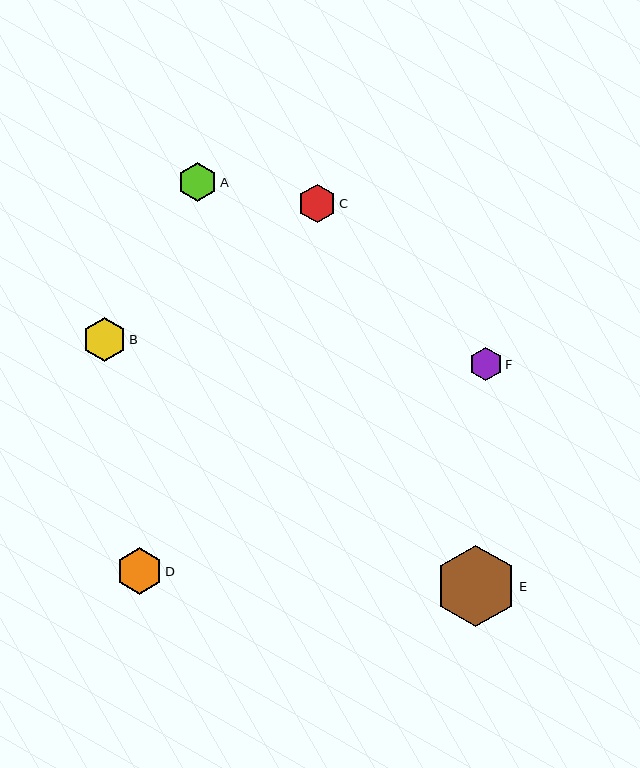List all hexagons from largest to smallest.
From largest to smallest: E, D, B, A, C, F.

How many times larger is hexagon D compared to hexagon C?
Hexagon D is approximately 1.2 times the size of hexagon C.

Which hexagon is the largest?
Hexagon E is the largest with a size of approximately 81 pixels.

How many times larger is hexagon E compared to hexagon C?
Hexagon E is approximately 2.1 times the size of hexagon C.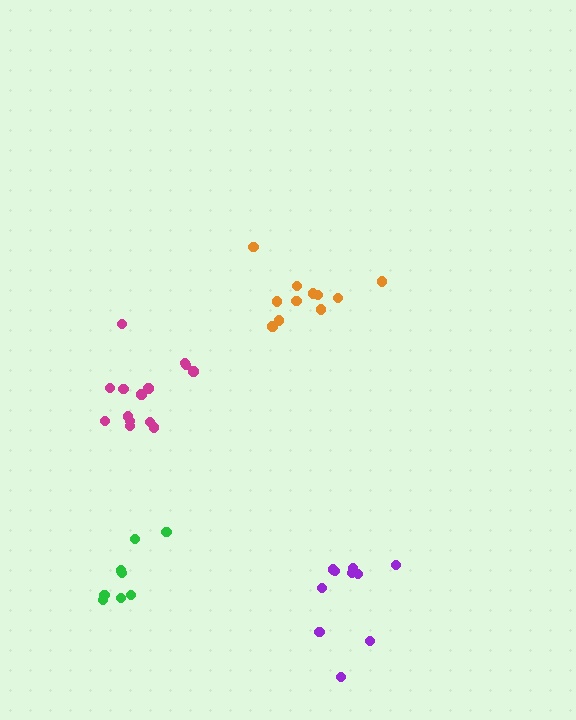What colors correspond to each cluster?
The clusters are colored: purple, magenta, green, orange.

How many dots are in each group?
Group 1: 10 dots, Group 2: 14 dots, Group 3: 8 dots, Group 4: 11 dots (43 total).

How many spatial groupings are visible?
There are 4 spatial groupings.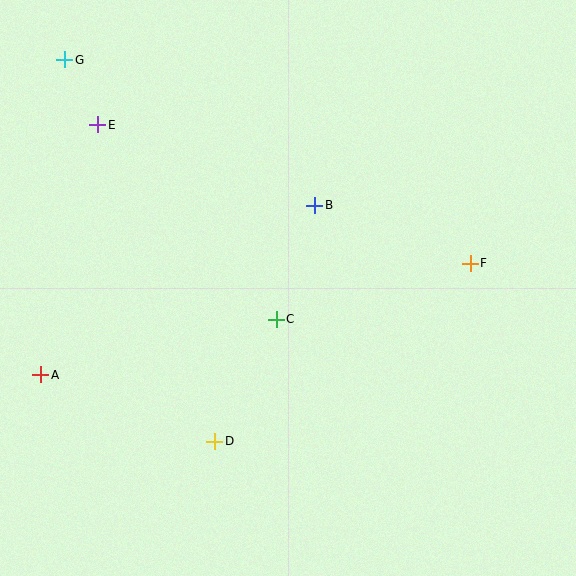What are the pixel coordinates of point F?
Point F is at (470, 263).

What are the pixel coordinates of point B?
Point B is at (315, 205).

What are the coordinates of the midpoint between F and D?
The midpoint between F and D is at (343, 352).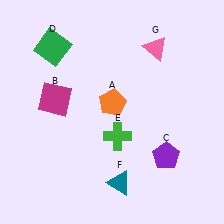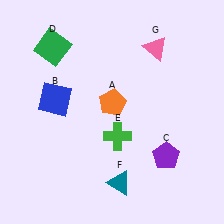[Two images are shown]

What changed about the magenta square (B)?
In Image 1, B is magenta. In Image 2, it changed to blue.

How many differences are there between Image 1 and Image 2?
There is 1 difference between the two images.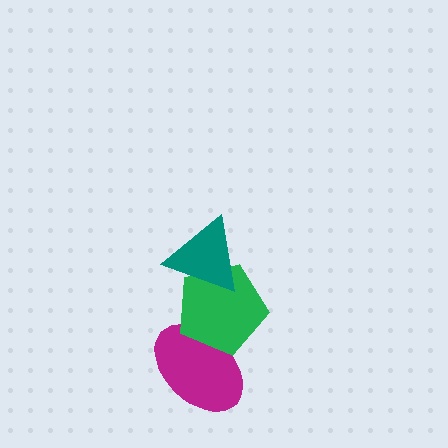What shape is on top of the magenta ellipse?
The green pentagon is on top of the magenta ellipse.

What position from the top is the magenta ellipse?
The magenta ellipse is 3rd from the top.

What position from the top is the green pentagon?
The green pentagon is 2nd from the top.